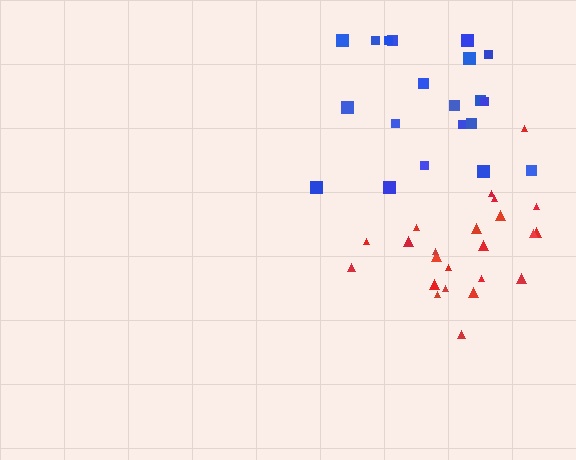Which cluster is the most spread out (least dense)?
Blue.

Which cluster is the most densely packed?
Red.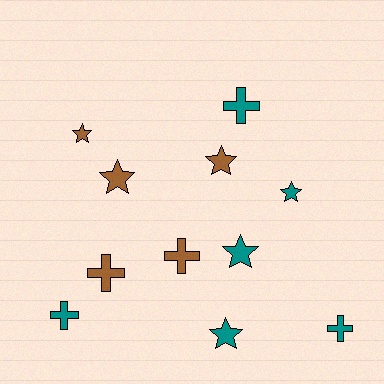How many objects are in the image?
There are 11 objects.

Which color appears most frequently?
Teal, with 6 objects.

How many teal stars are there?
There are 3 teal stars.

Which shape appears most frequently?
Star, with 6 objects.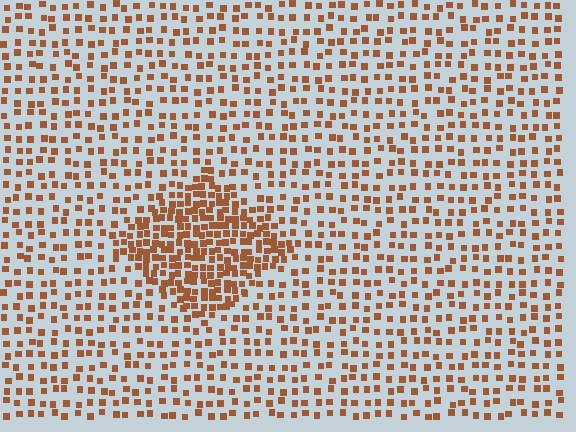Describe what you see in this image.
The image contains small brown elements arranged at two different densities. A diamond-shaped region is visible where the elements are more densely packed than the surrounding area.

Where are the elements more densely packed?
The elements are more densely packed inside the diamond boundary.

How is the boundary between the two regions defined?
The boundary is defined by a change in element density (approximately 2.3x ratio). All elements are the same color, size, and shape.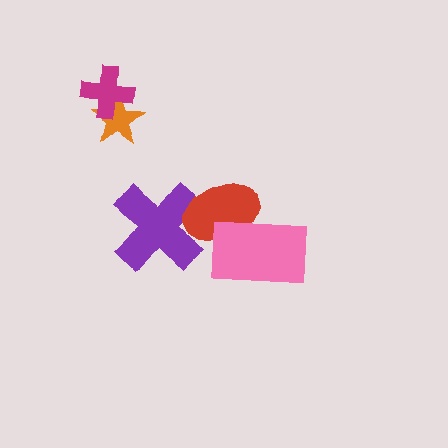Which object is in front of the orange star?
The magenta cross is in front of the orange star.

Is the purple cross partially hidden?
Yes, it is partially covered by another shape.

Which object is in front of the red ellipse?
The pink rectangle is in front of the red ellipse.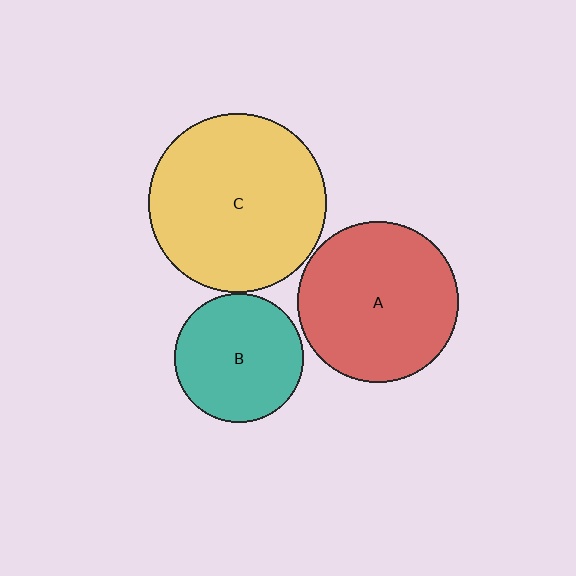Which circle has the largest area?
Circle C (yellow).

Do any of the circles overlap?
No, none of the circles overlap.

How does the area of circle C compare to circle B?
Approximately 1.9 times.